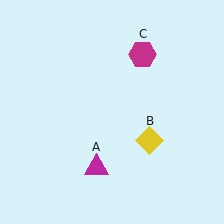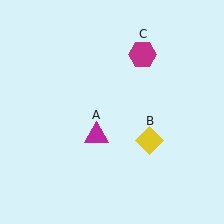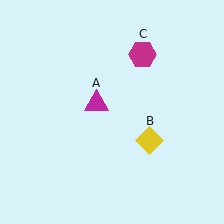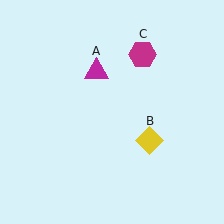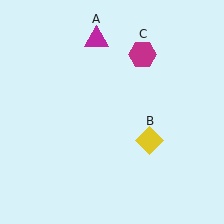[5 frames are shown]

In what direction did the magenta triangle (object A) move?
The magenta triangle (object A) moved up.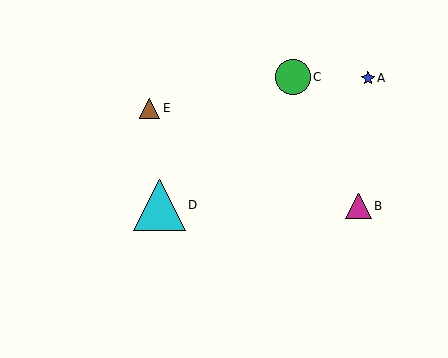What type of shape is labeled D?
Shape D is a cyan triangle.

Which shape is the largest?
The cyan triangle (labeled D) is the largest.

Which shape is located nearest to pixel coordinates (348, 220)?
The magenta triangle (labeled B) at (359, 206) is nearest to that location.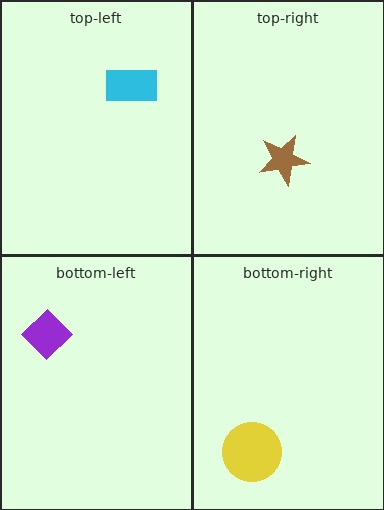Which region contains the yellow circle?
The bottom-right region.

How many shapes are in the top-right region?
1.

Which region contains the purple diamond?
The bottom-left region.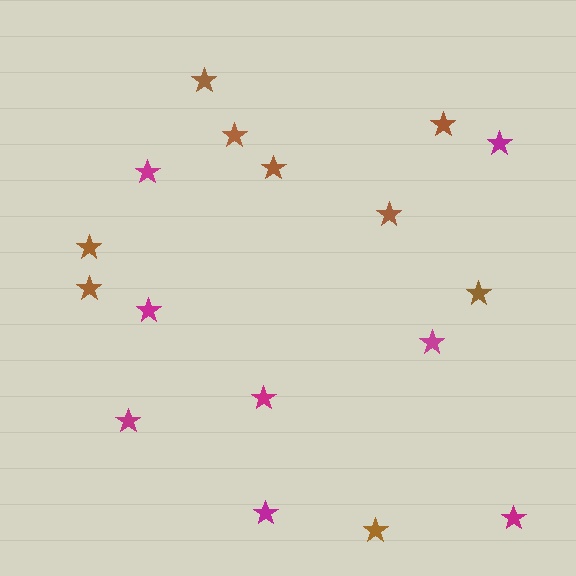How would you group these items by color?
There are 2 groups: one group of brown stars (9) and one group of magenta stars (8).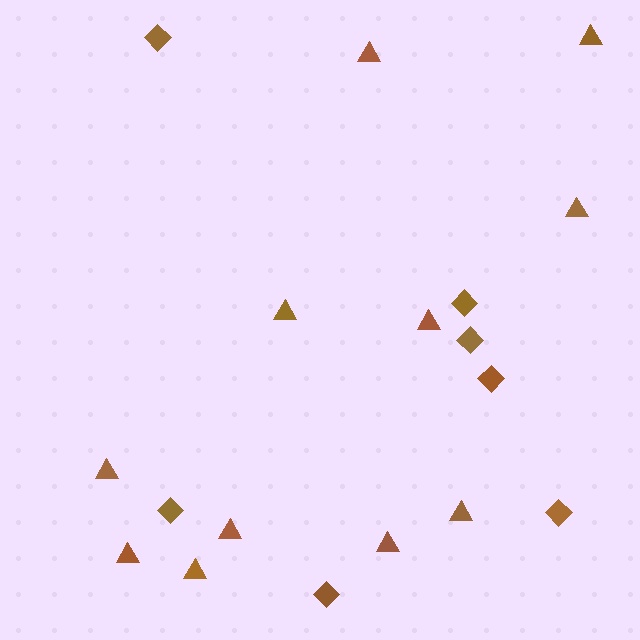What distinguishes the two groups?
There are 2 groups: one group of diamonds (7) and one group of triangles (11).